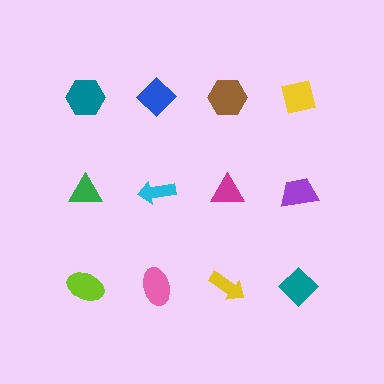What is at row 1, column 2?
A blue diamond.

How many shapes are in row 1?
4 shapes.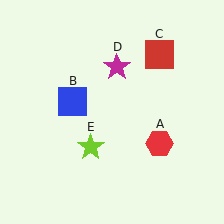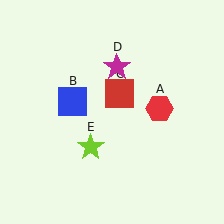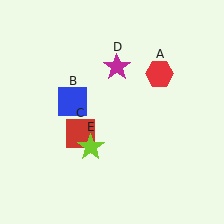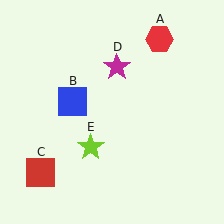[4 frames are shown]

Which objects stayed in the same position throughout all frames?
Blue square (object B) and magenta star (object D) and lime star (object E) remained stationary.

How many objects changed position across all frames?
2 objects changed position: red hexagon (object A), red square (object C).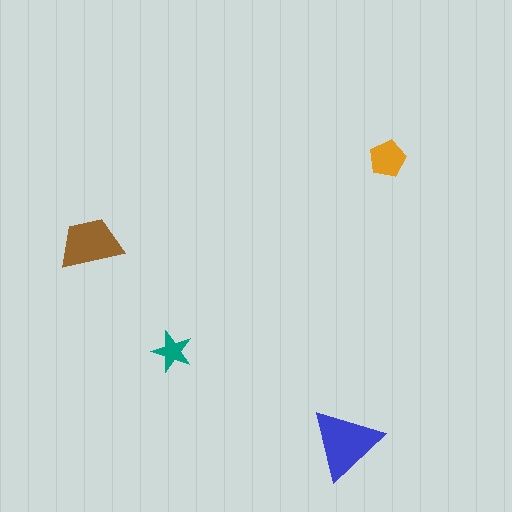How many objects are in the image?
There are 4 objects in the image.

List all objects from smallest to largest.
The teal star, the orange pentagon, the brown trapezoid, the blue triangle.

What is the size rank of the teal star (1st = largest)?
4th.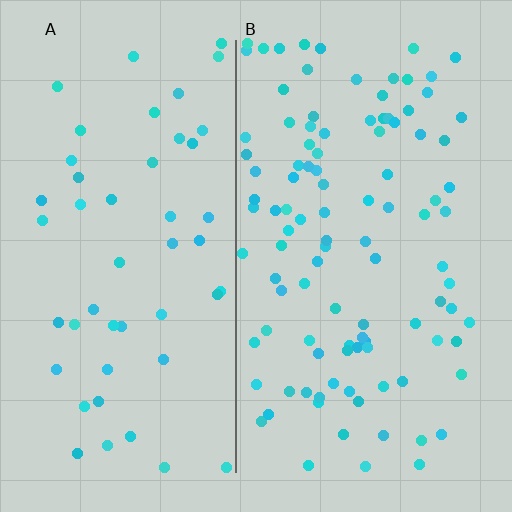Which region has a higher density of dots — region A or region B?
B (the right).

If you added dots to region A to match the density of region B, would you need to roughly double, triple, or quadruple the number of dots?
Approximately double.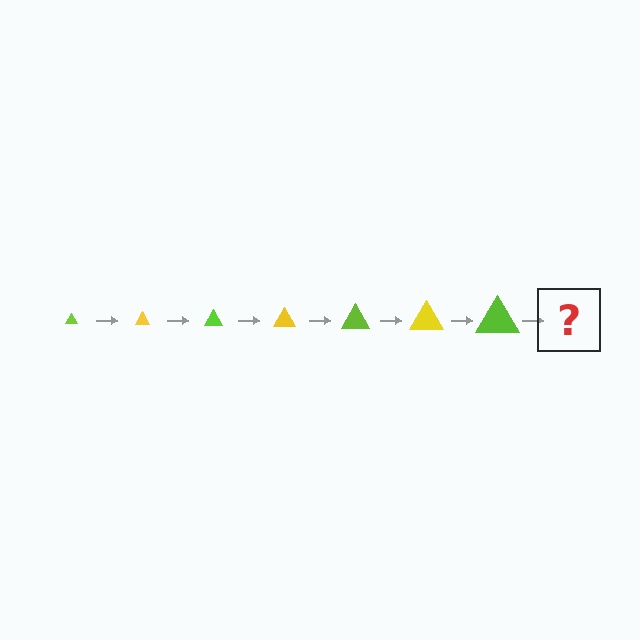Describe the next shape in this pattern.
It should be a yellow triangle, larger than the previous one.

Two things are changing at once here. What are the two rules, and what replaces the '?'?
The two rules are that the triangle grows larger each step and the color cycles through lime and yellow. The '?' should be a yellow triangle, larger than the previous one.